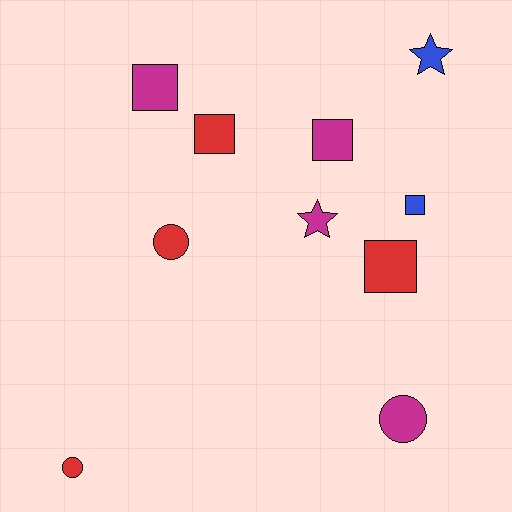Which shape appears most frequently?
Square, with 5 objects.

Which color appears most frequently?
Magenta, with 4 objects.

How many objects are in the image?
There are 10 objects.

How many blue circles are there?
There are no blue circles.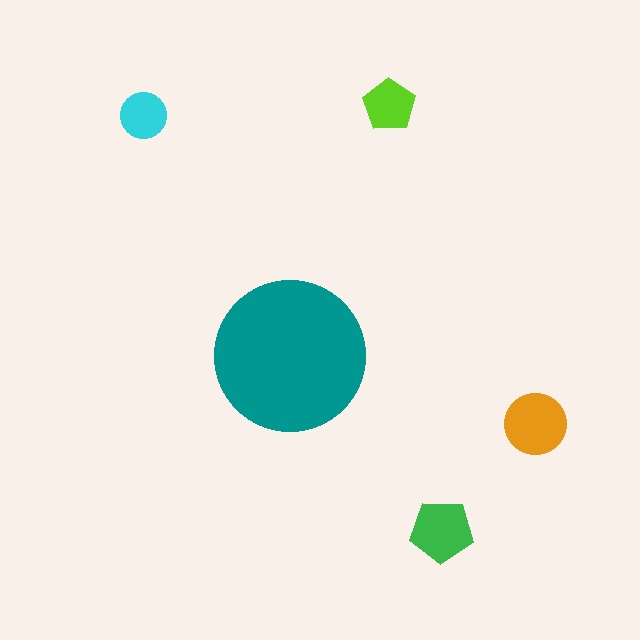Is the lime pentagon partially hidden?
No, the lime pentagon is fully visible.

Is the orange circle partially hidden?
No, the orange circle is fully visible.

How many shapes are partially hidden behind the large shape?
0 shapes are partially hidden.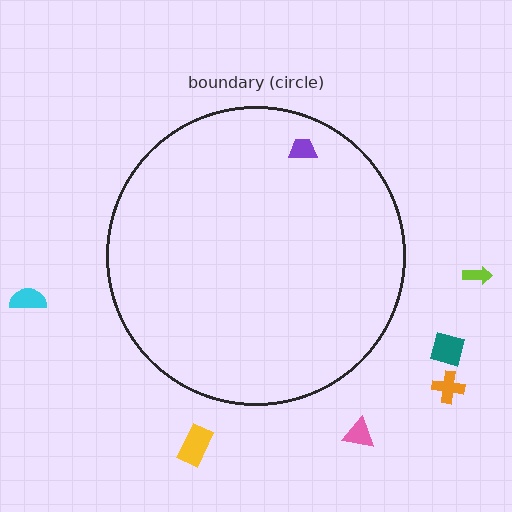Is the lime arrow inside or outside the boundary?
Outside.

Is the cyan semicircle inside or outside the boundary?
Outside.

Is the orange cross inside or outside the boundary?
Outside.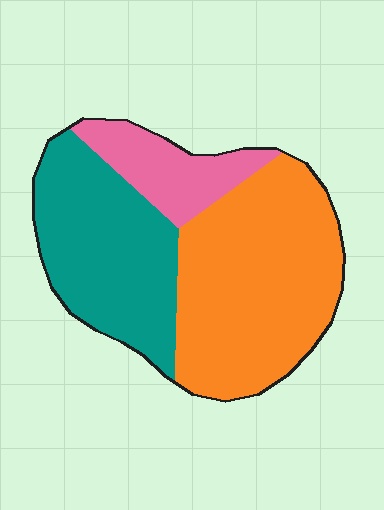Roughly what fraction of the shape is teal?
Teal takes up between a third and a half of the shape.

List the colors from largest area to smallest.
From largest to smallest: orange, teal, pink.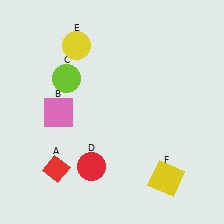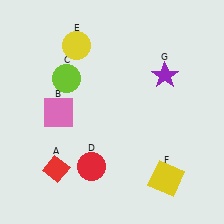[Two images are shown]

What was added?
A purple star (G) was added in Image 2.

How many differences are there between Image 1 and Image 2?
There is 1 difference between the two images.